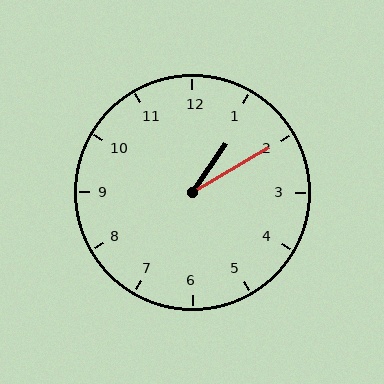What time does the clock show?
1:10.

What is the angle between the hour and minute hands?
Approximately 25 degrees.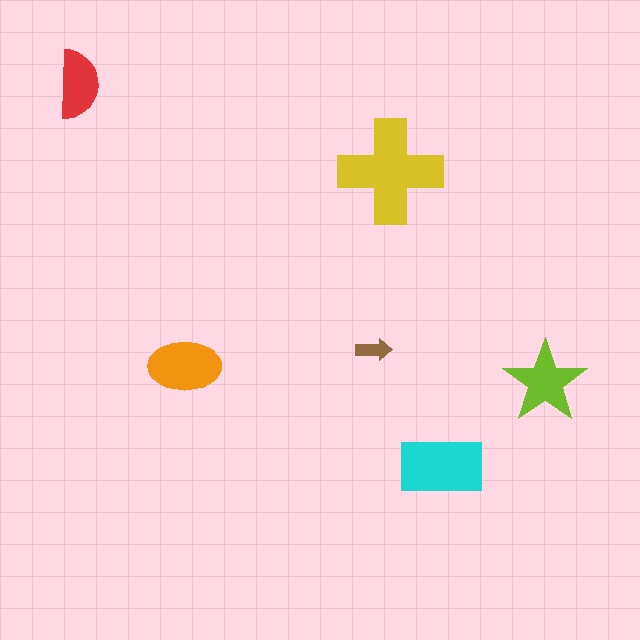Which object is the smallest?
The brown arrow.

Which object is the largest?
The yellow cross.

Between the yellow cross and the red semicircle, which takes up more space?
The yellow cross.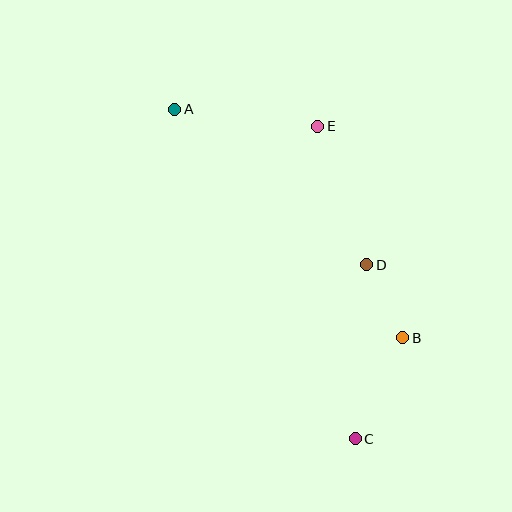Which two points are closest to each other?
Points B and D are closest to each other.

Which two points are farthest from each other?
Points A and C are farthest from each other.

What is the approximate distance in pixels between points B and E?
The distance between B and E is approximately 228 pixels.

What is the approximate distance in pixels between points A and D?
The distance between A and D is approximately 247 pixels.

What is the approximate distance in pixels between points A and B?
The distance between A and B is approximately 323 pixels.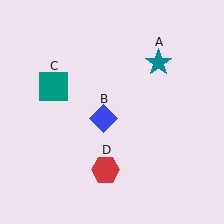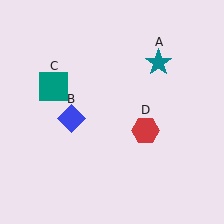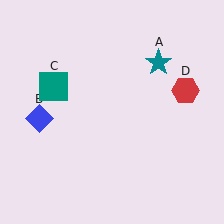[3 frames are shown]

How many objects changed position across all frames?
2 objects changed position: blue diamond (object B), red hexagon (object D).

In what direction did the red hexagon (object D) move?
The red hexagon (object D) moved up and to the right.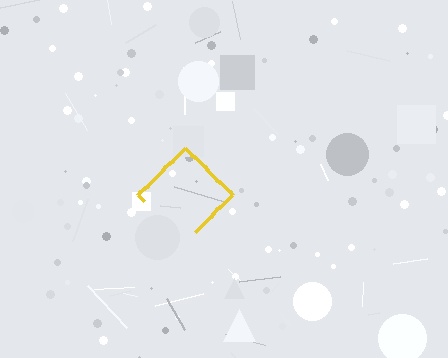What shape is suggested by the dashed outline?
The dashed outline suggests a diamond.